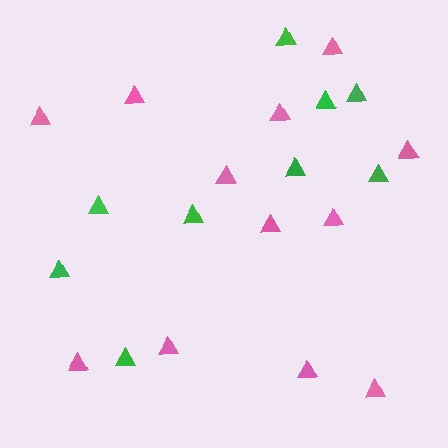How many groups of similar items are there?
There are 2 groups: one group of pink triangles (12) and one group of green triangles (9).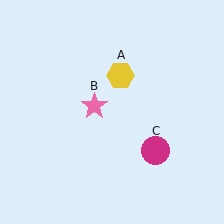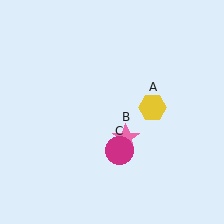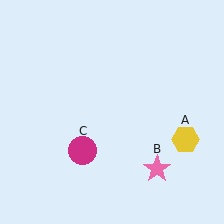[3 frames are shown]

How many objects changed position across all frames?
3 objects changed position: yellow hexagon (object A), pink star (object B), magenta circle (object C).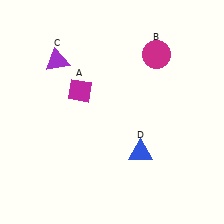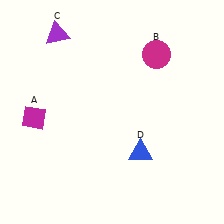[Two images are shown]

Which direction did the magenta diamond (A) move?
The magenta diamond (A) moved left.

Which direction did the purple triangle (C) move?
The purple triangle (C) moved up.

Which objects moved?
The objects that moved are: the magenta diamond (A), the purple triangle (C).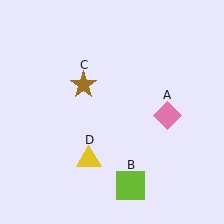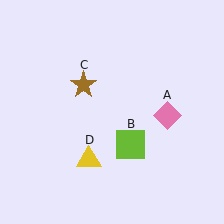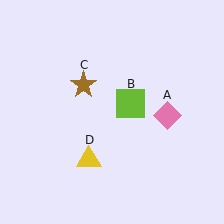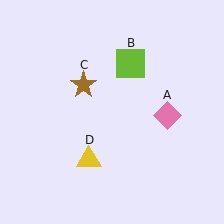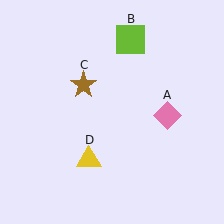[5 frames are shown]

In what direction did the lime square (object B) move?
The lime square (object B) moved up.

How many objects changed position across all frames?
1 object changed position: lime square (object B).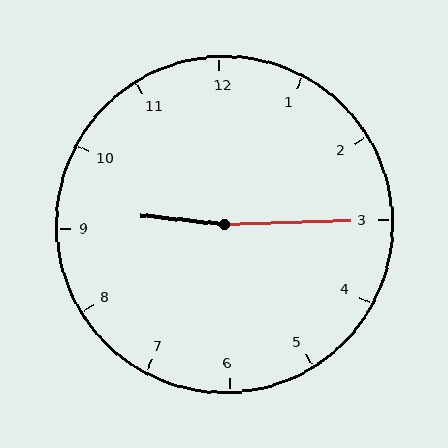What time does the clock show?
9:15.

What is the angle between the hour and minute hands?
Approximately 172 degrees.